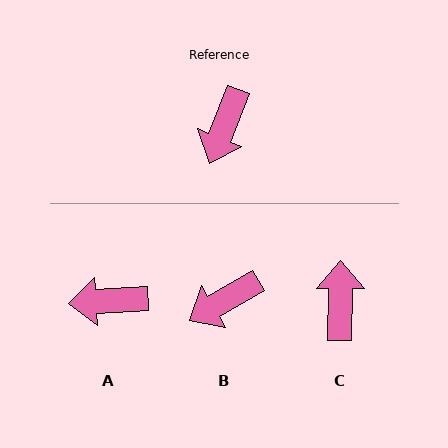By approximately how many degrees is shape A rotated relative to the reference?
Approximately 65 degrees clockwise.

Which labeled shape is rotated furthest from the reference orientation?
C, about 159 degrees away.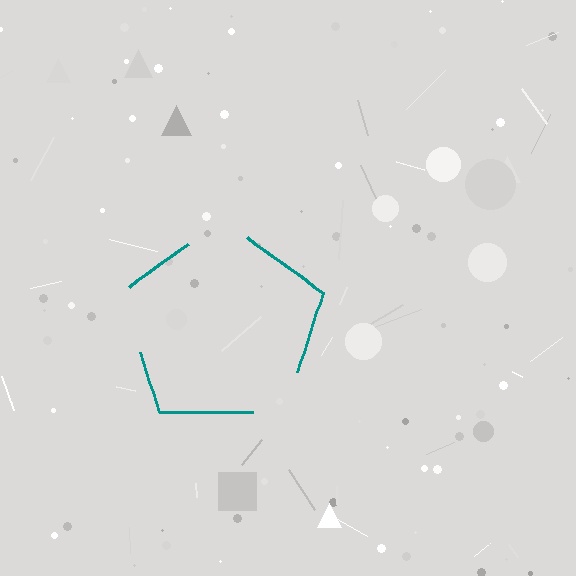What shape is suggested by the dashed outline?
The dashed outline suggests a pentagon.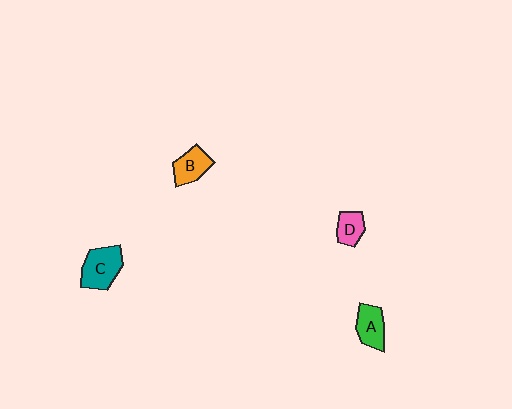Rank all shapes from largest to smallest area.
From largest to smallest: C (teal), A (green), B (orange), D (pink).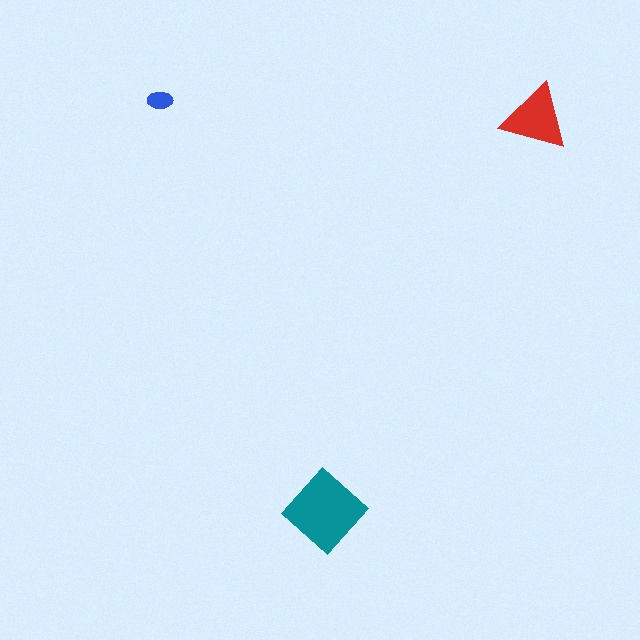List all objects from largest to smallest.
The teal diamond, the red triangle, the blue ellipse.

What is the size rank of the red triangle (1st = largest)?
2nd.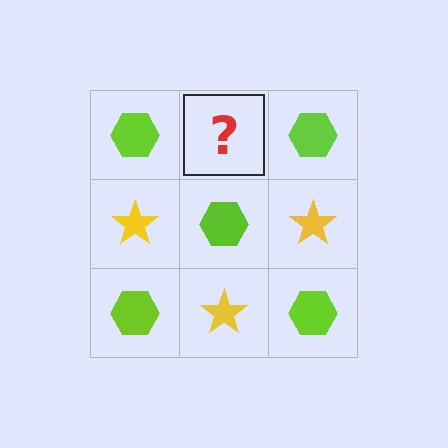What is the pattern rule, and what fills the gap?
The rule is that it alternates lime hexagon and yellow star in a checkerboard pattern. The gap should be filled with a yellow star.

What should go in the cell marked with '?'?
The missing cell should contain a yellow star.